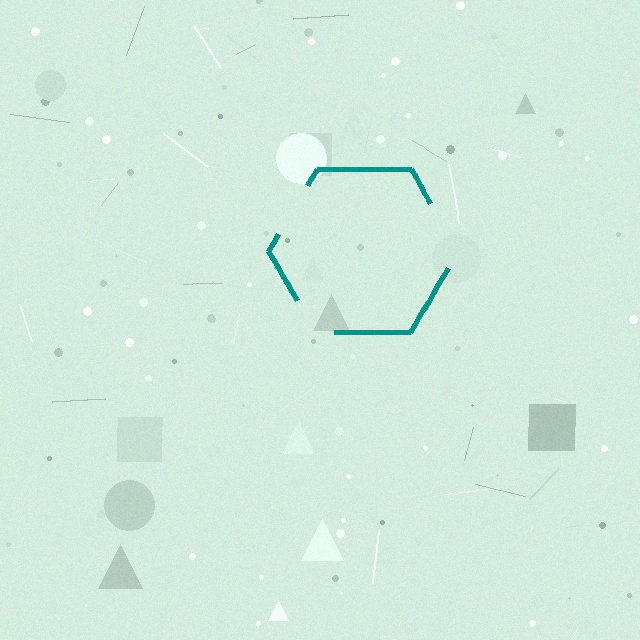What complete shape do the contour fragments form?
The contour fragments form a hexagon.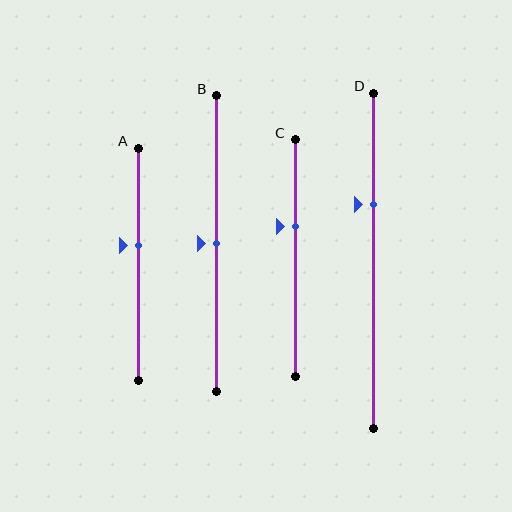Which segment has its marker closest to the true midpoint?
Segment B has its marker closest to the true midpoint.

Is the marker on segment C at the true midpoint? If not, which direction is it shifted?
No, the marker on segment C is shifted upward by about 14% of the segment length.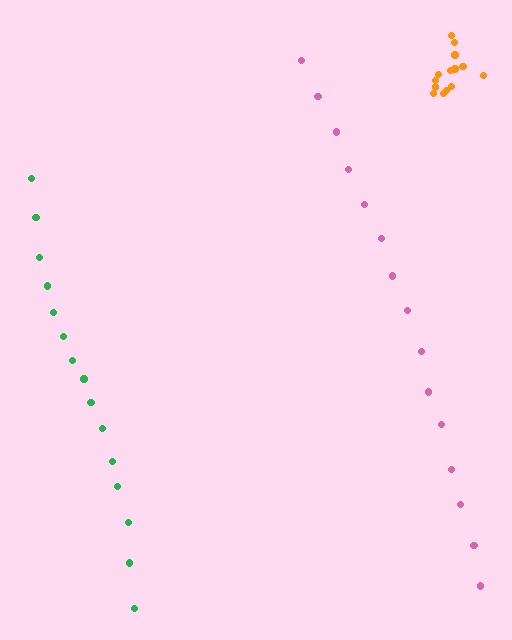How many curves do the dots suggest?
There are 3 distinct paths.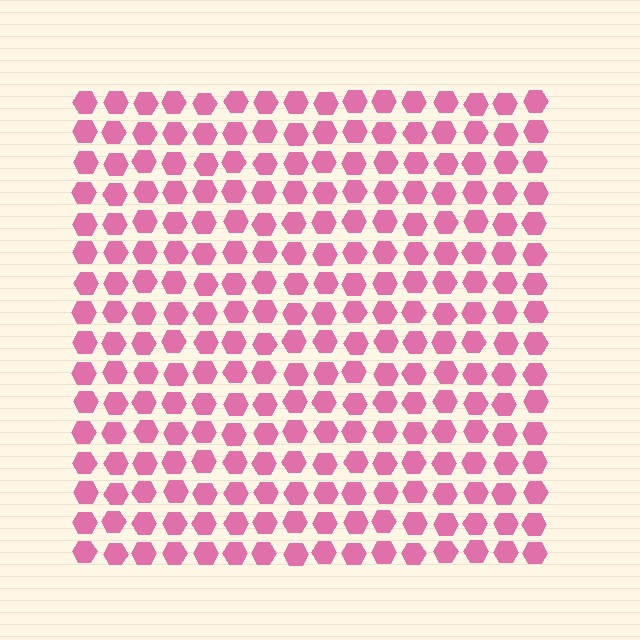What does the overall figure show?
The overall figure shows a square.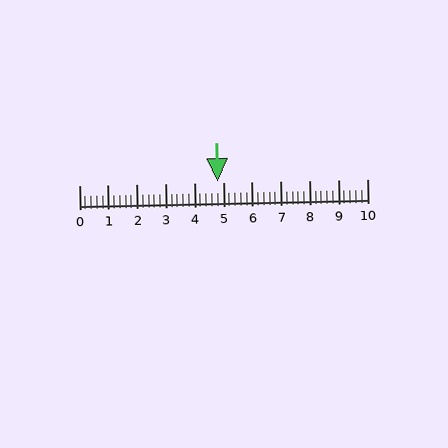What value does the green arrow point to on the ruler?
The green arrow points to approximately 4.8.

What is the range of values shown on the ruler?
The ruler shows values from 0 to 10.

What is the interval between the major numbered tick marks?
The major tick marks are spaced 1 units apart.